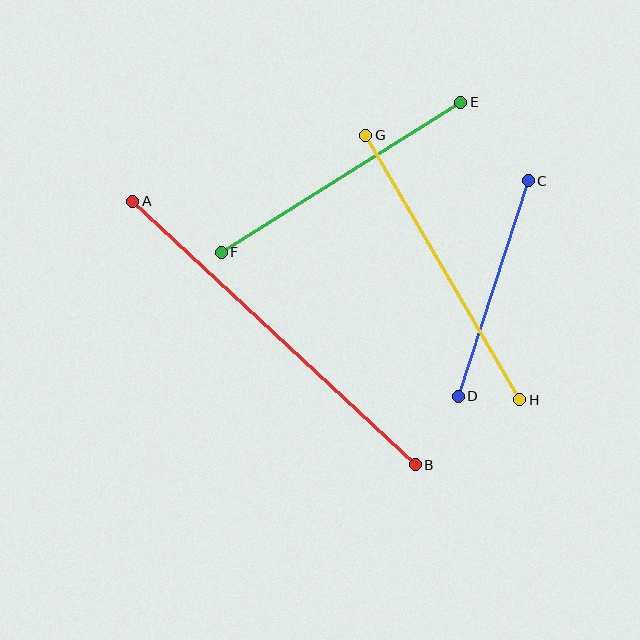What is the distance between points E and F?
The distance is approximately 283 pixels.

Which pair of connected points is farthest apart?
Points A and B are farthest apart.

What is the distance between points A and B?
The distance is approximately 386 pixels.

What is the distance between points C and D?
The distance is approximately 227 pixels.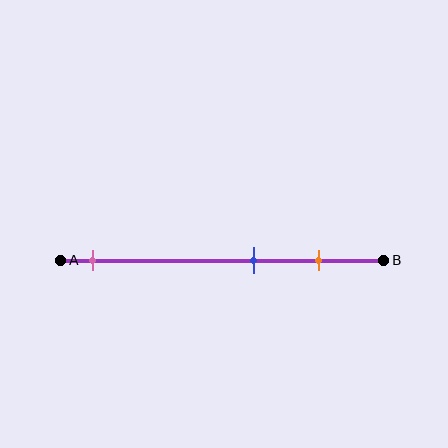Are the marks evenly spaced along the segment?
No, the marks are not evenly spaced.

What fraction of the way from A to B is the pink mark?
The pink mark is approximately 10% (0.1) of the way from A to B.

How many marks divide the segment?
There are 3 marks dividing the segment.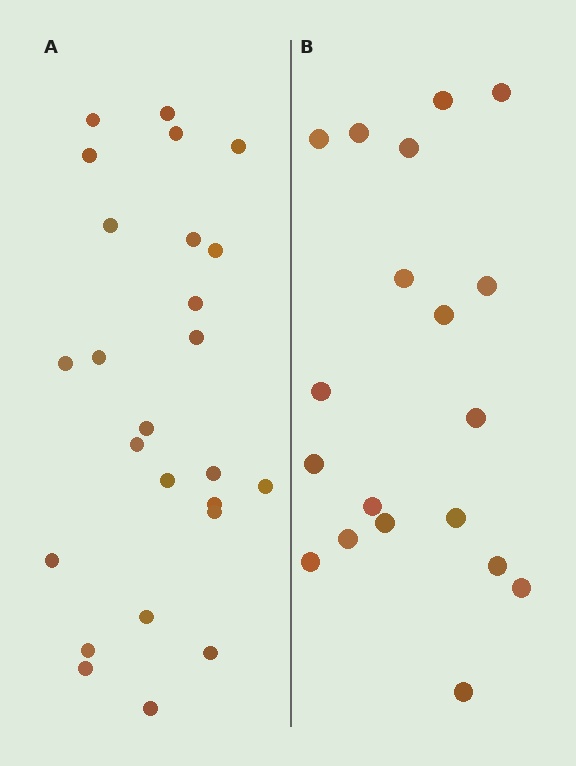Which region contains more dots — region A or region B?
Region A (the left region) has more dots.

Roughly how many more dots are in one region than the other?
Region A has about 6 more dots than region B.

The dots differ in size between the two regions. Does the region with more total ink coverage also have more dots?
No. Region B has more total ink coverage because its dots are larger, but region A actually contains more individual dots. Total area can be misleading — the number of items is what matters here.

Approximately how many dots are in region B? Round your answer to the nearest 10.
About 20 dots. (The exact count is 19, which rounds to 20.)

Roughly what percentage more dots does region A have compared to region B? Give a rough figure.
About 30% more.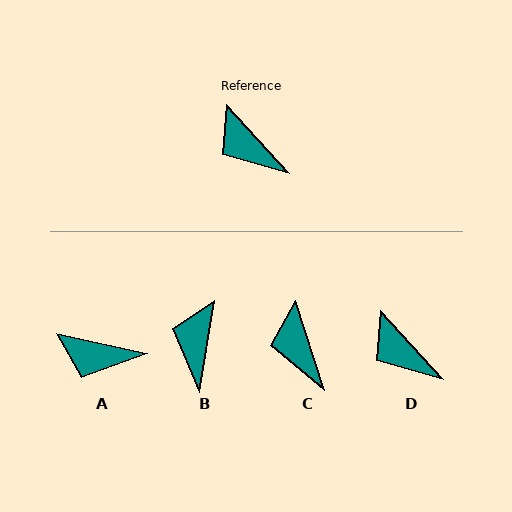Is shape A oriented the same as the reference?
No, it is off by about 35 degrees.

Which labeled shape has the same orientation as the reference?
D.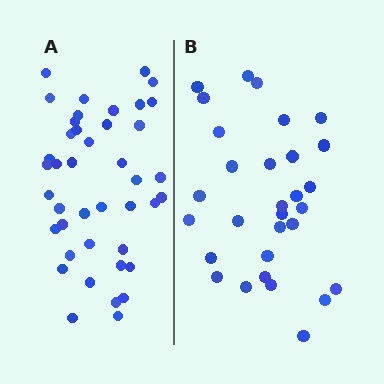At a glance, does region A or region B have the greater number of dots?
Region A (the left region) has more dots.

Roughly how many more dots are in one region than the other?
Region A has roughly 12 or so more dots than region B.